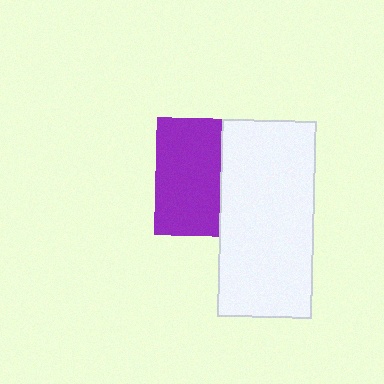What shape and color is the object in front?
The object in front is a white rectangle.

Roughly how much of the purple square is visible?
About half of it is visible (roughly 55%).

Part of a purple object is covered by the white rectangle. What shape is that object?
It is a square.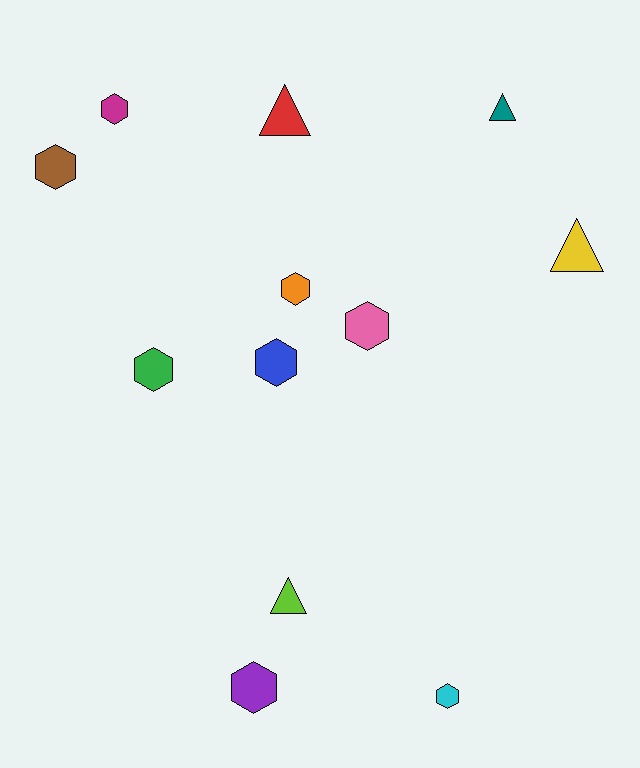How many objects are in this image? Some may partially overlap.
There are 12 objects.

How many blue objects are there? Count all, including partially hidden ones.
There is 1 blue object.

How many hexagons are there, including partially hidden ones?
There are 8 hexagons.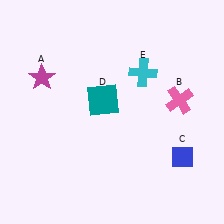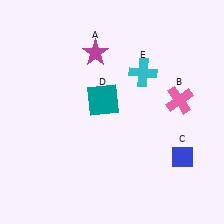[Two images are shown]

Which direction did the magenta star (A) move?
The magenta star (A) moved right.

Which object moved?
The magenta star (A) moved right.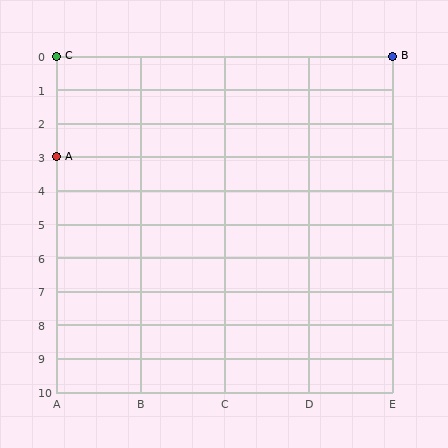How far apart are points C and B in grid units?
Points C and B are 4 columns apart.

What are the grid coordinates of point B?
Point B is at grid coordinates (E, 0).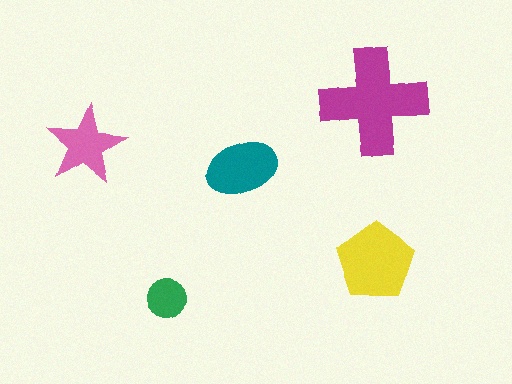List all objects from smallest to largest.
The green circle, the pink star, the teal ellipse, the yellow pentagon, the magenta cross.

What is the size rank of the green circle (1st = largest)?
5th.